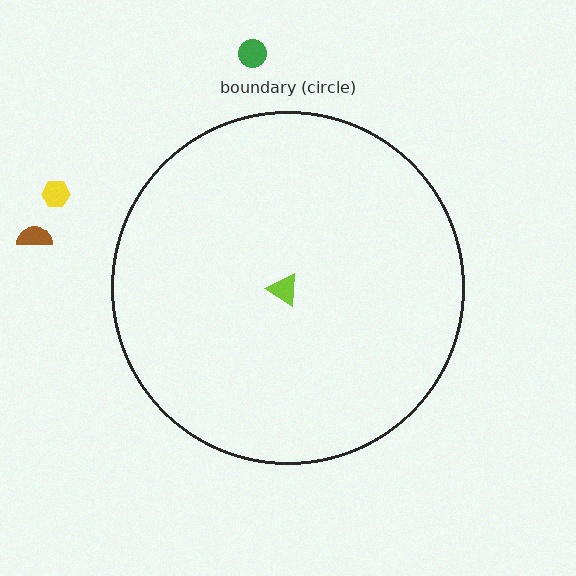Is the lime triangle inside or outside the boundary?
Inside.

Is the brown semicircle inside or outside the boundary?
Outside.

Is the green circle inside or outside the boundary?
Outside.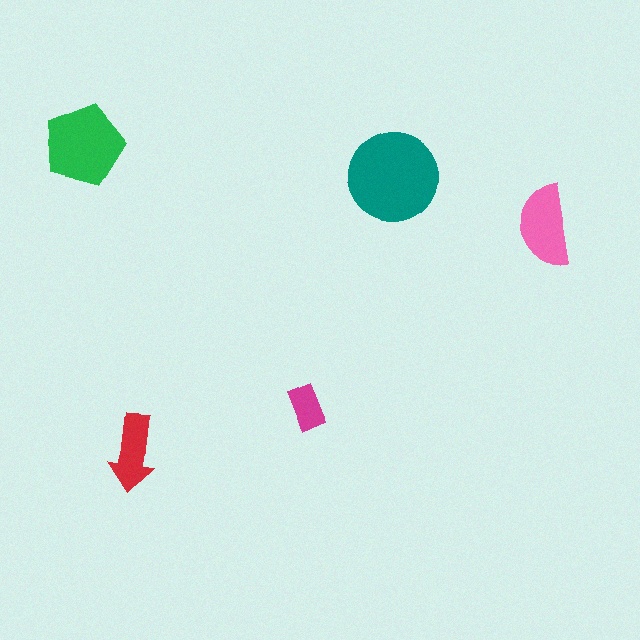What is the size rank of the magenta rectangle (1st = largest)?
5th.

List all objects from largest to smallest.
The teal circle, the green pentagon, the pink semicircle, the red arrow, the magenta rectangle.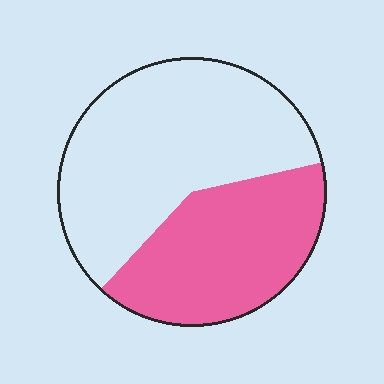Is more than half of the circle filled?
No.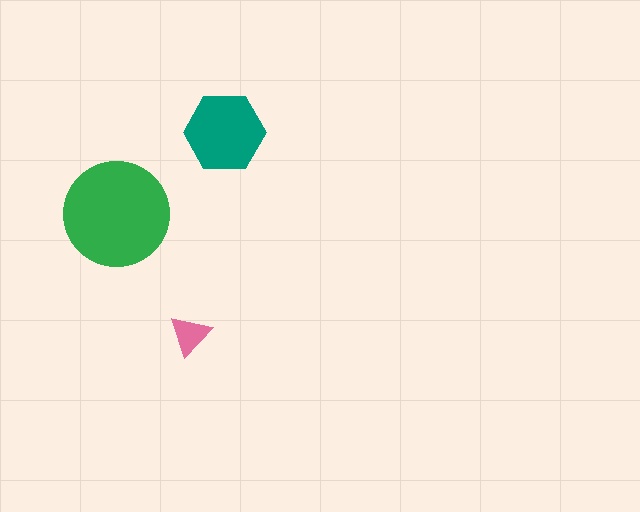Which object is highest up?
The teal hexagon is topmost.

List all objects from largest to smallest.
The green circle, the teal hexagon, the pink triangle.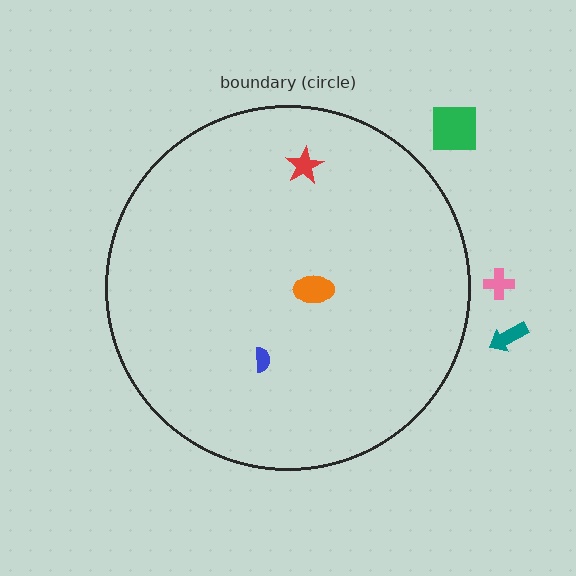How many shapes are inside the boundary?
3 inside, 3 outside.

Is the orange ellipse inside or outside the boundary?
Inside.